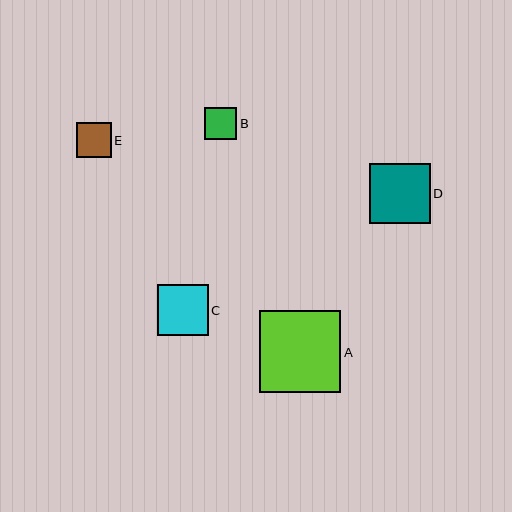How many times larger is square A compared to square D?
Square A is approximately 1.4 times the size of square D.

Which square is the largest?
Square A is the largest with a size of approximately 82 pixels.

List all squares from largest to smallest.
From largest to smallest: A, D, C, E, B.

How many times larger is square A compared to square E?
Square A is approximately 2.4 times the size of square E.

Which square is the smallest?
Square B is the smallest with a size of approximately 32 pixels.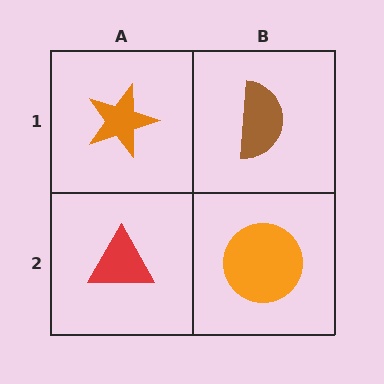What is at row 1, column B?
A brown semicircle.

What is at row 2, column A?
A red triangle.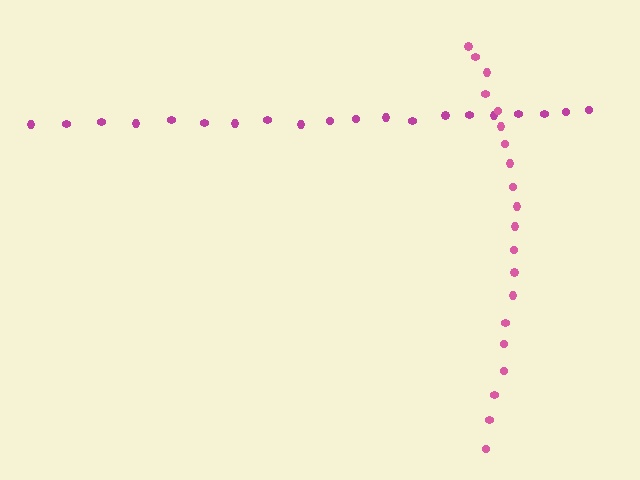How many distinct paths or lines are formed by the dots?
There are 2 distinct paths.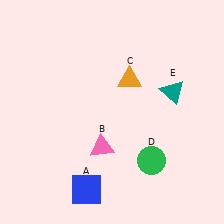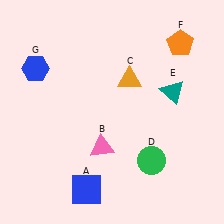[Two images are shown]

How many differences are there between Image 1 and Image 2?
There are 2 differences between the two images.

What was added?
An orange pentagon (F), a blue hexagon (G) were added in Image 2.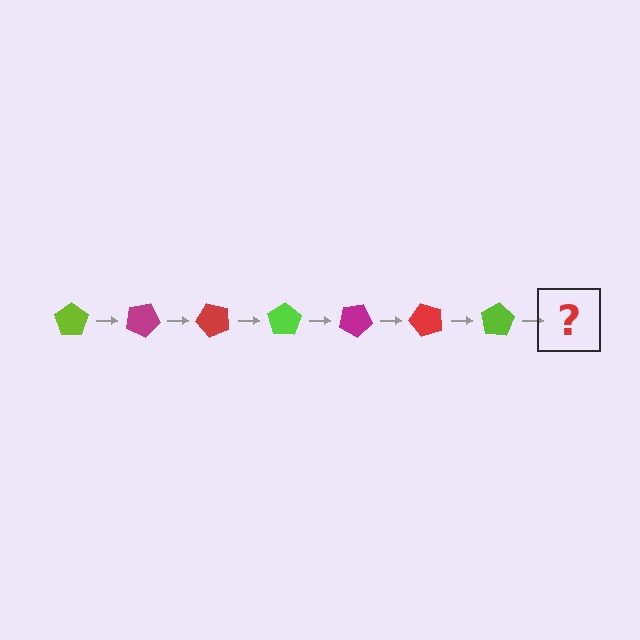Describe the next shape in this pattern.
It should be a magenta pentagon, rotated 175 degrees from the start.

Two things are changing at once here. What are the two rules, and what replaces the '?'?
The two rules are that it rotates 25 degrees each step and the color cycles through lime, magenta, and red. The '?' should be a magenta pentagon, rotated 175 degrees from the start.